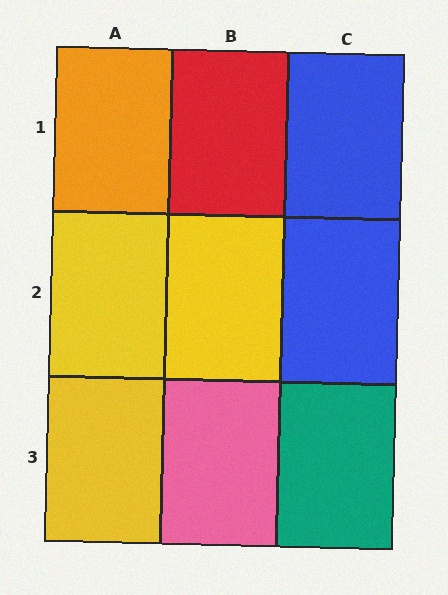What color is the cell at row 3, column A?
Yellow.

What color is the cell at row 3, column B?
Pink.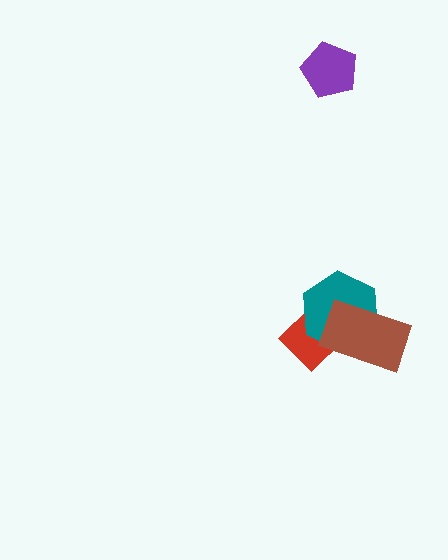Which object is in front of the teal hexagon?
The brown rectangle is in front of the teal hexagon.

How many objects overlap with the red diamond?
2 objects overlap with the red diamond.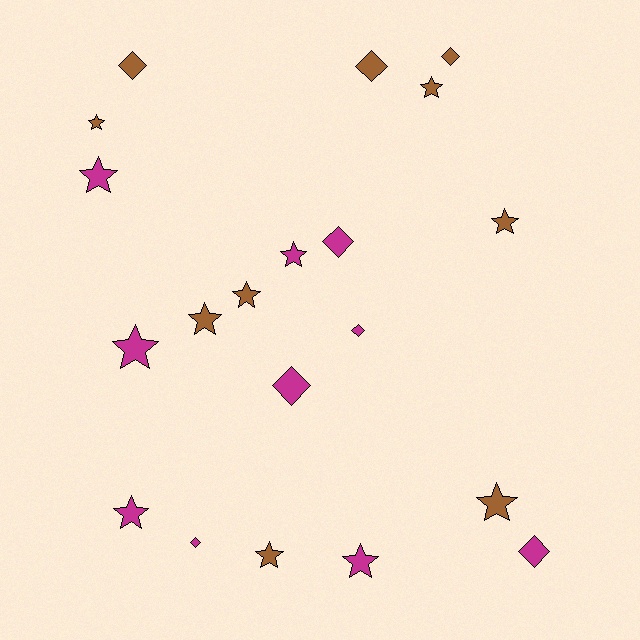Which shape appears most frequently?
Star, with 12 objects.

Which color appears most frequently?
Brown, with 10 objects.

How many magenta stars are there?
There are 5 magenta stars.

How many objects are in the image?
There are 20 objects.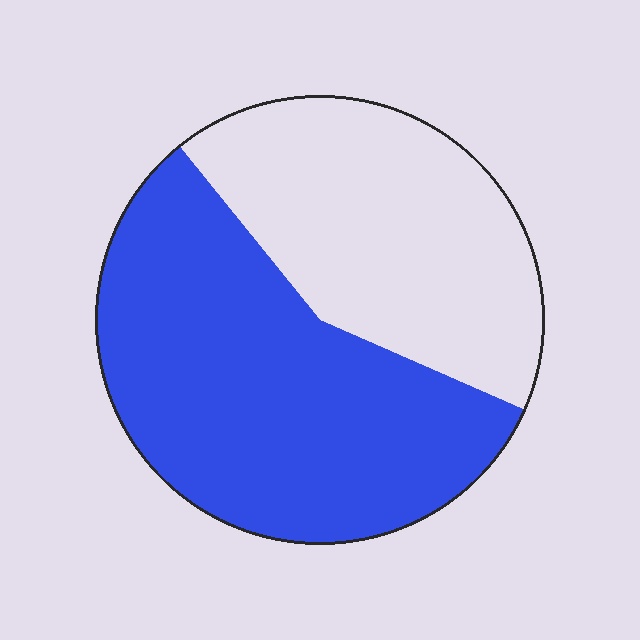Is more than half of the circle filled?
Yes.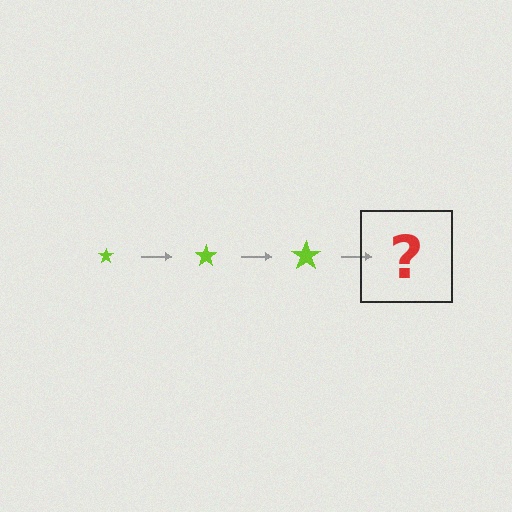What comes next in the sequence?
The next element should be a lime star, larger than the previous one.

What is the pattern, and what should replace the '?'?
The pattern is that the star gets progressively larger each step. The '?' should be a lime star, larger than the previous one.